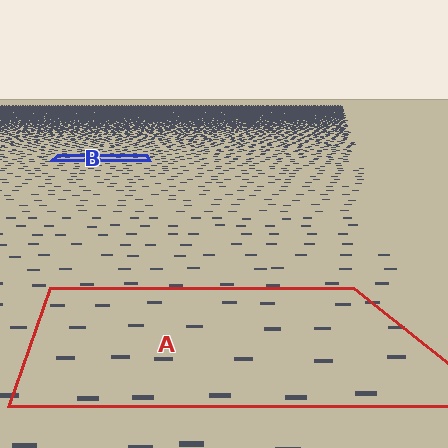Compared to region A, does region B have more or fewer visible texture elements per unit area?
Region B has more texture elements per unit area — they are packed more densely because it is farther away.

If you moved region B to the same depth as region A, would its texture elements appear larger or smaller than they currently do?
They would appear larger. At a closer depth, the same texture elements are projected at a bigger on-screen size.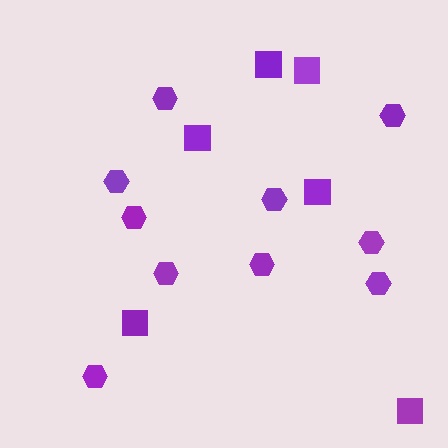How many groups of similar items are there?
There are 2 groups: one group of squares (6) and one group of hexagons (10).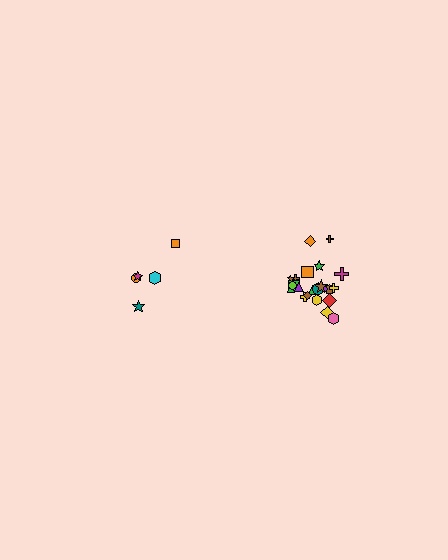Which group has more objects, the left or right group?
The right group.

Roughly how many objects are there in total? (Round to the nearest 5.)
Roughly 30 objects in total.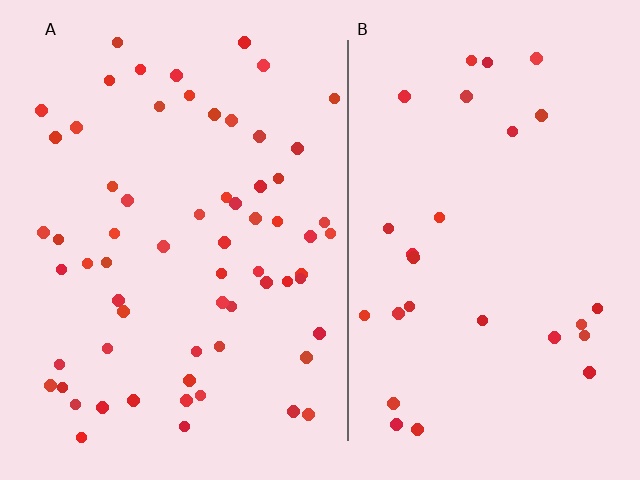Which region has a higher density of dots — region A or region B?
A (the left).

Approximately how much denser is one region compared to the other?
Approximately 2.3× — region A over region B.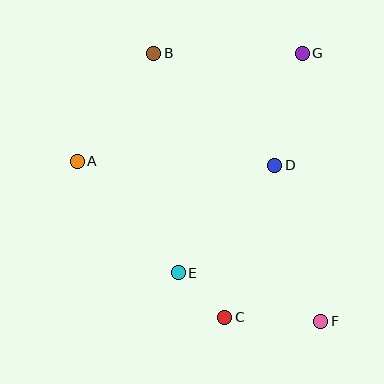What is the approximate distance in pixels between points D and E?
The distance between D and E is approximately 144 pixels.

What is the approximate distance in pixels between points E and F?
The distance between E and F is approximately 151 pixels.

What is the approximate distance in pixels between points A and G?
The distance between A and G is approximately 250 pixels.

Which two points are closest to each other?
Points C and E are closest to each other.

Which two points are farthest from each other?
Points B and F are farthest from each other.